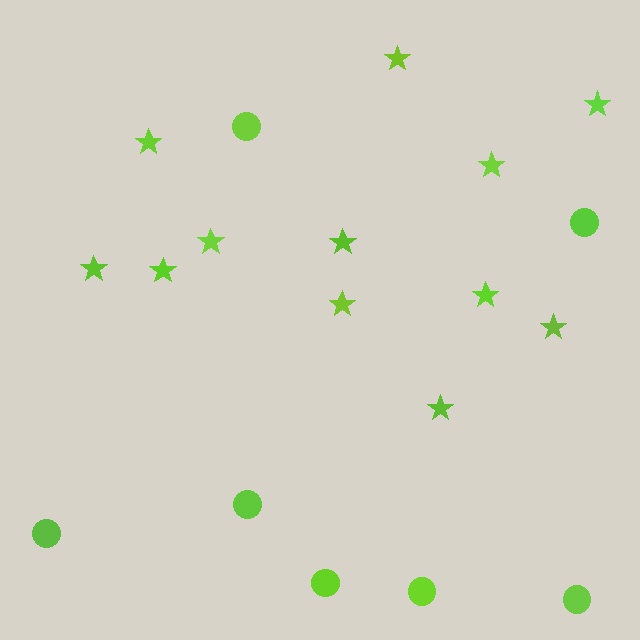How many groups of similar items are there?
There are 2 groups: one group of stars (12) and one group of circles (7).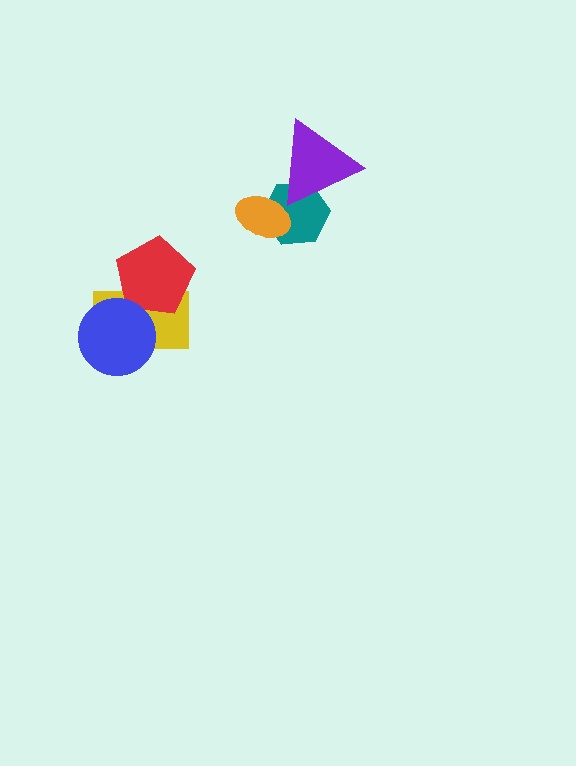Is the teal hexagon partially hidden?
Yes, it is partially covered by another shape.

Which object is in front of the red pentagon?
The blue circle is in front of the red pentagon.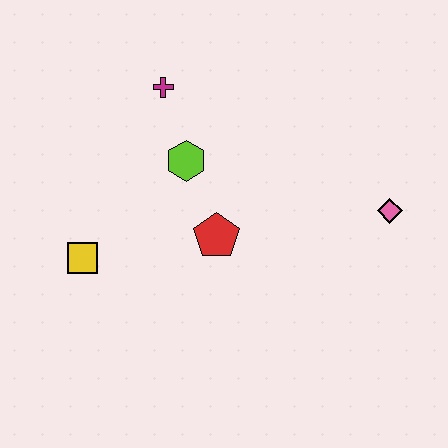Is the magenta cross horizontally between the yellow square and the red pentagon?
Yes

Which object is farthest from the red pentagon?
The pink diamond is farthest from the red pentagon.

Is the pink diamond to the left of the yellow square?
No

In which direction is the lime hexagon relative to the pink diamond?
The lime hexagon is to the left of the pink diamond.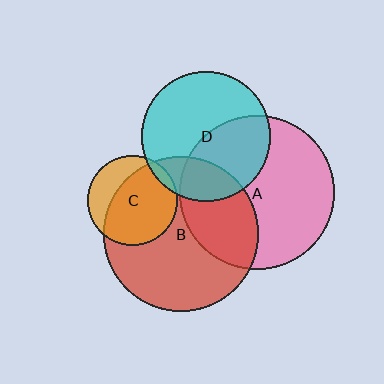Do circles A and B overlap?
Yes.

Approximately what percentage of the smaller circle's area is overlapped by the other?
Approximately 35%.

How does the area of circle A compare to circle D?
Approximately 1.4 times.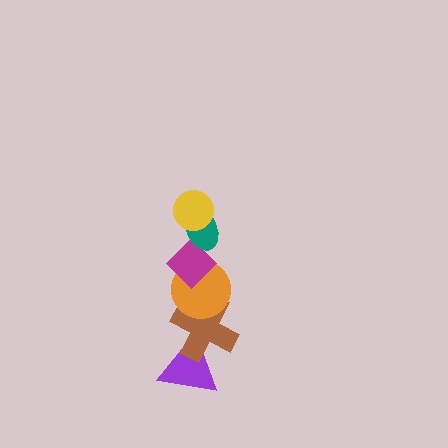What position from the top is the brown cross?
The brown cross is 5th from the top.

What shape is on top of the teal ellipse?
The yellow circle is on top of the teal ellipse.